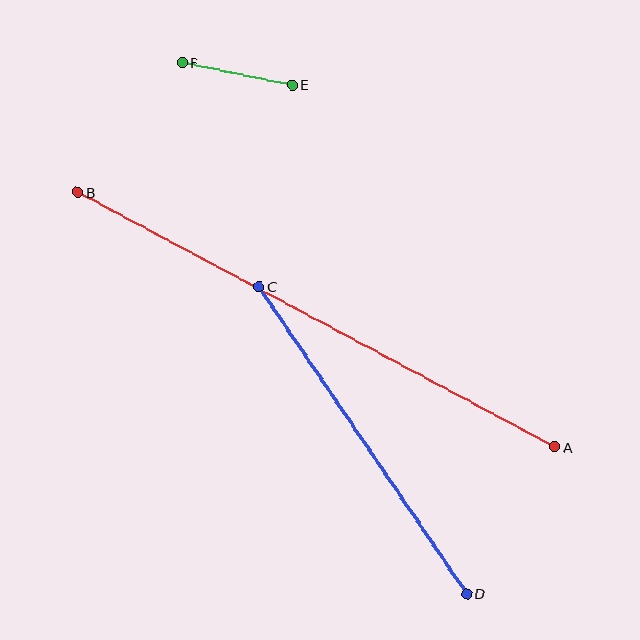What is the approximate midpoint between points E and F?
The midpoint is at approximately (237, 74) pixels.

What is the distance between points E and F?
The distance is approximately 112 pixels.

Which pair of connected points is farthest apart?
Points A and B are farthest apart.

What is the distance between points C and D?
The distance is approximately 371 pixels.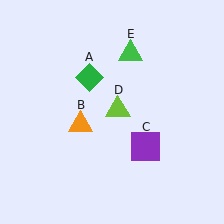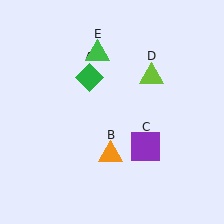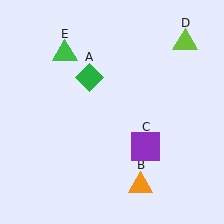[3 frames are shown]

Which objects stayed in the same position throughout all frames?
Green diamond (object A) and purple square (object C) remained stationary.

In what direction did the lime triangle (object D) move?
The lime triangle (object D) moved up and to the right.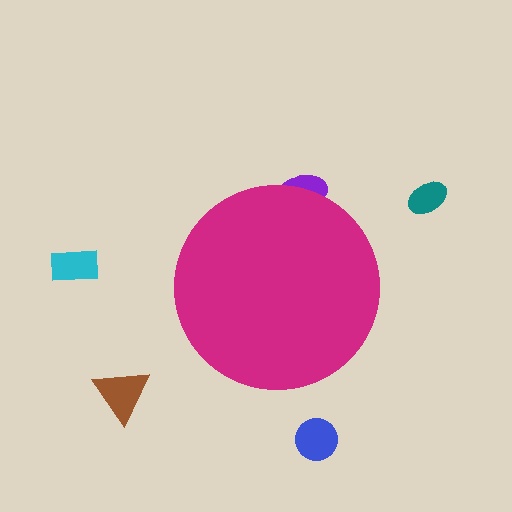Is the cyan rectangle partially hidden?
No, the cyan rectangle is fully visible.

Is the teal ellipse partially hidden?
No, the teal ellipse is fully visible.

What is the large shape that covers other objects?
A magenta circle.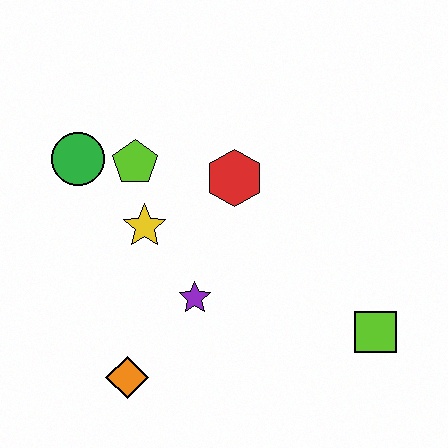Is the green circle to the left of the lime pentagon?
Yes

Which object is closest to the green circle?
The lime pentagon is closest to the green circle.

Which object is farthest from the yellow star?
The lime square is farthest from the yellow star.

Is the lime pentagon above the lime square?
Yes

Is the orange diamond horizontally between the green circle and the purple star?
Yes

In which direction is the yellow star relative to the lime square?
The yellow star is to the left of the lime square.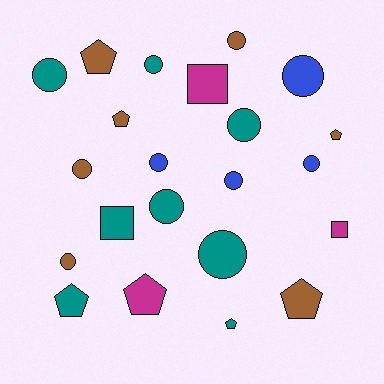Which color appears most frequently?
Teal, with 8 objects.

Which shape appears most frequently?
Circle, with 12 objects.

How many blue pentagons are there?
There are no blue pentagons.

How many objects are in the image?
There are 22 objects.